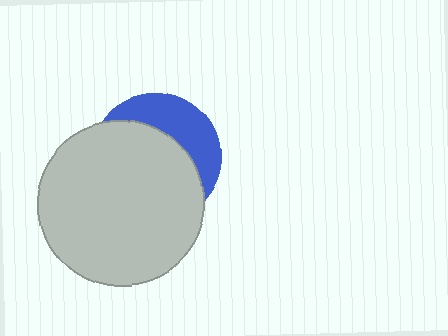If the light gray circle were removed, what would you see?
You would see the complete blue circle.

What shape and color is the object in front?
The object in front is a light gray circle.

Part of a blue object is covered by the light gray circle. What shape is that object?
It is a circle.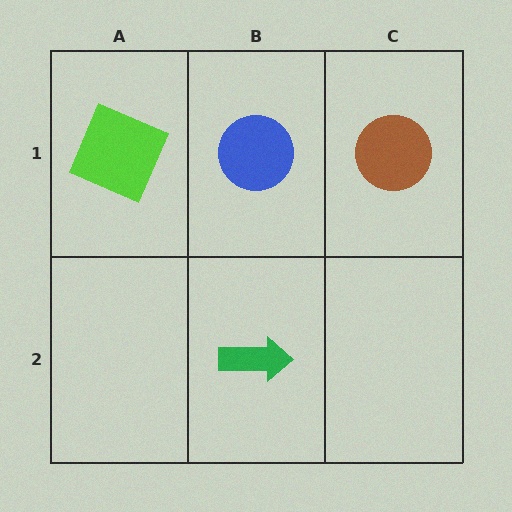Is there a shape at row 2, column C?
No, that cell is empty.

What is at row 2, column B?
A green arrow.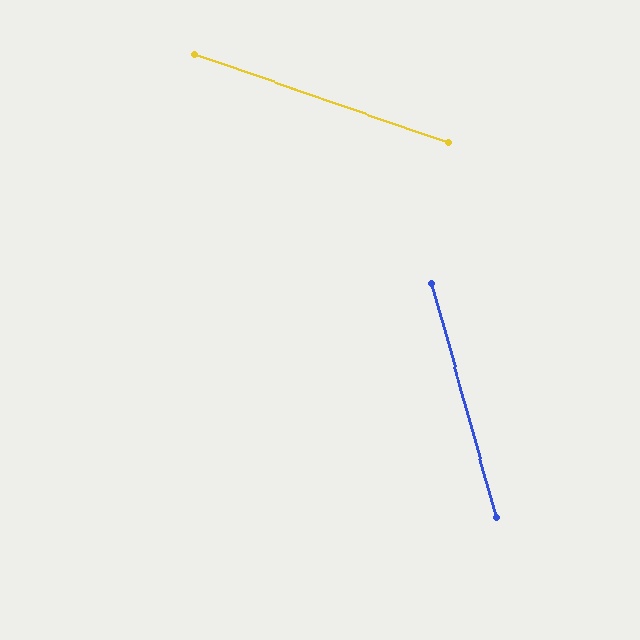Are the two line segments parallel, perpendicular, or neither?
Neither parallel nor perpendicular — they differ by about 55°.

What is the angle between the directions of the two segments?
Approximately 55 degrees.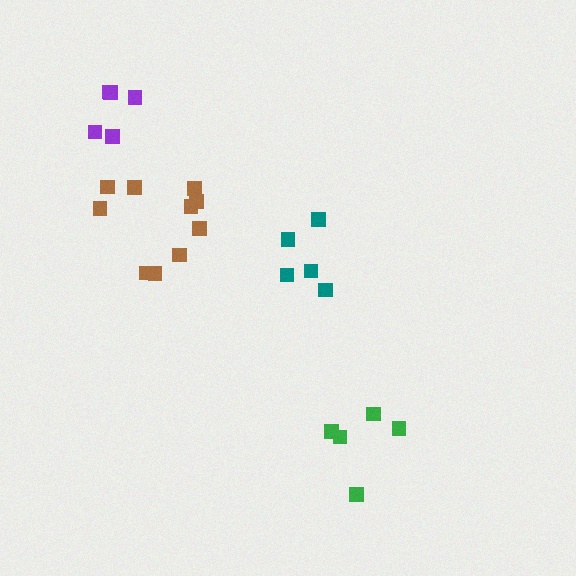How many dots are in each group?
Group 1: 5 dots, Group 2: 5 dots, Group 3: 10 dots, Group 4: 5 dots (25 total).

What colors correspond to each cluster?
The clusters are colored: teal, green, brown, purple.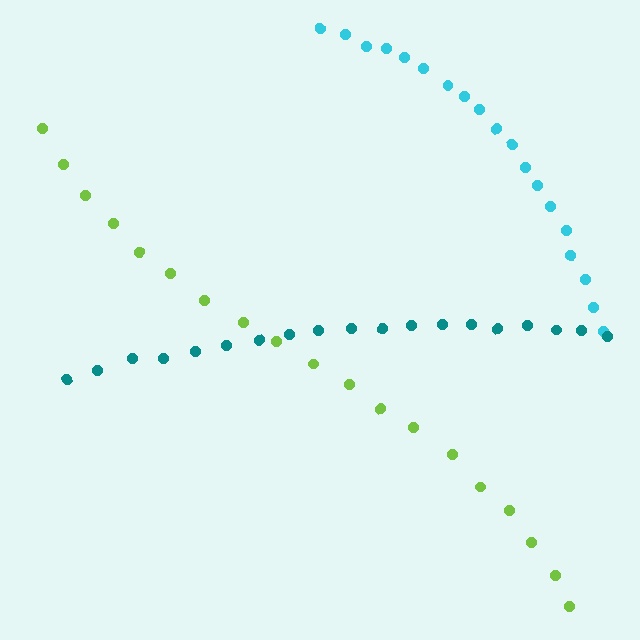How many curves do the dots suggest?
There are 3 distinct paths.